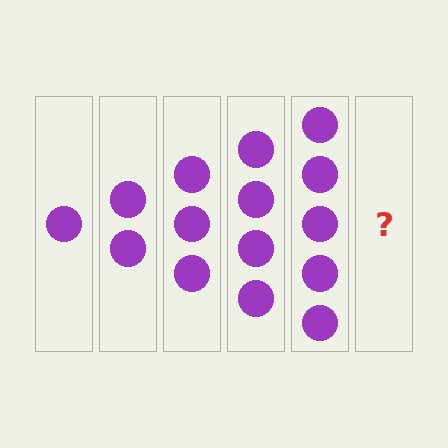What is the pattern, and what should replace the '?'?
The pattern is that each step adds one more circle. The '?' should be 6 circles.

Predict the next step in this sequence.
The next step is 6 circles.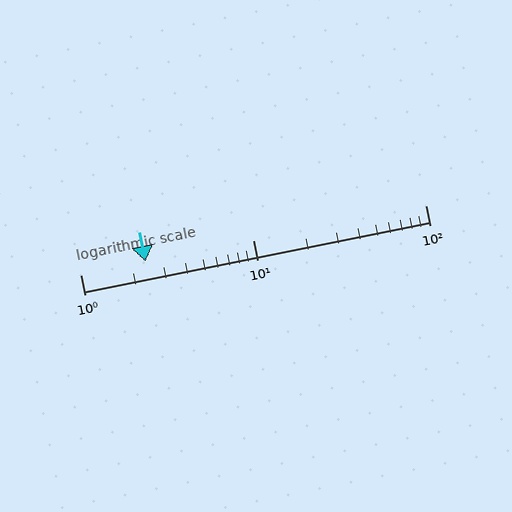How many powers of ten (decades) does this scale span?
The scale spans 2 decades, from 1 to 100.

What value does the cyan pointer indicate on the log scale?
The pointer indicates approximately 2.4.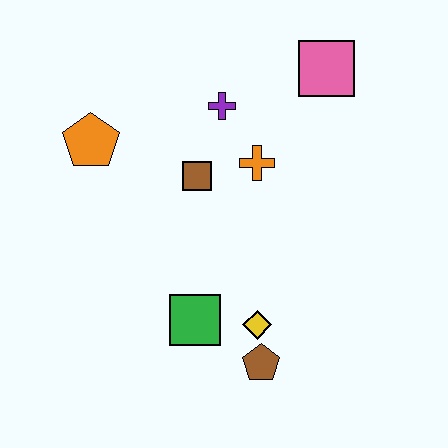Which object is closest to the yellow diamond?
The brown pentagon is closest to the yellow diamond.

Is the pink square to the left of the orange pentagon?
No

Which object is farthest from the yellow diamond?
The pink square is farthest from the yellow diamond.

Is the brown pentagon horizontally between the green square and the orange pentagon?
No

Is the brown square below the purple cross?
Yes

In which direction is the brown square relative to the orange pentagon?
The brown square is to the right of the orange pentagon.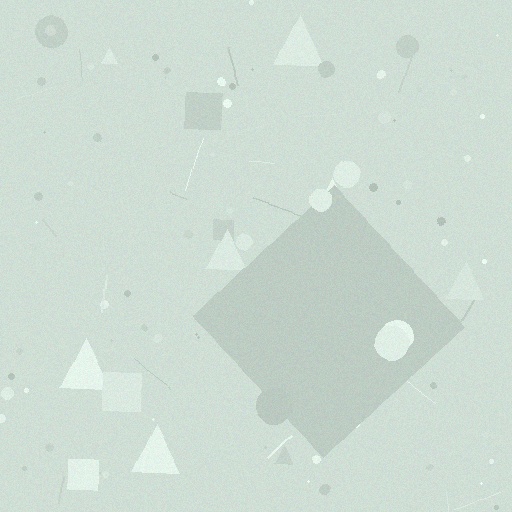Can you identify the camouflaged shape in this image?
The camouflaged shape is a diamond.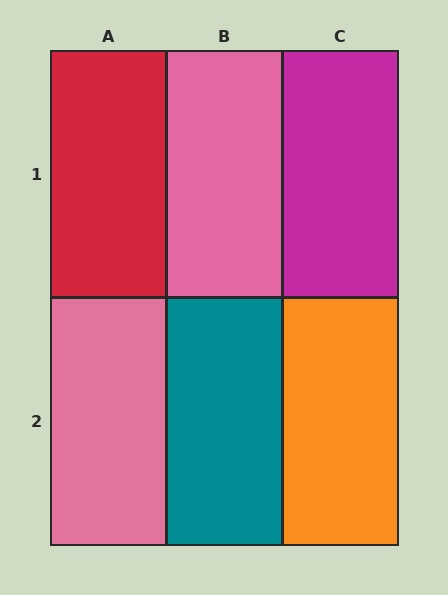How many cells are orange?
1 cell is orange.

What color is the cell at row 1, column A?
Red.